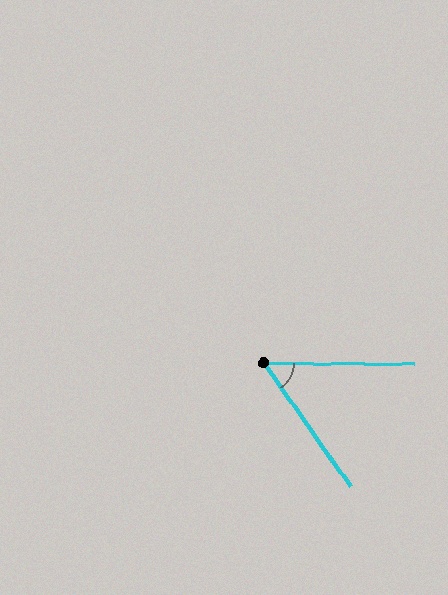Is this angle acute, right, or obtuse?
It is acute.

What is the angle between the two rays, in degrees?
Approximately 55 degrees.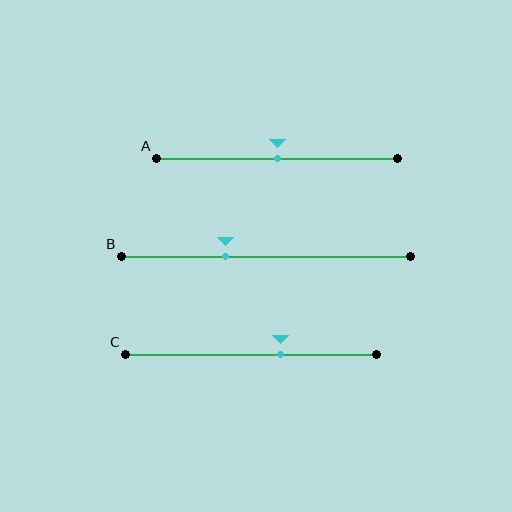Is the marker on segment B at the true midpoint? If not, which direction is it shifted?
No, the marker on segment B is shifted to the left by about 14% of the segment length.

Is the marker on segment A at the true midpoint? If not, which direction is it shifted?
Yes, the marker on segment A is at the true midpoint.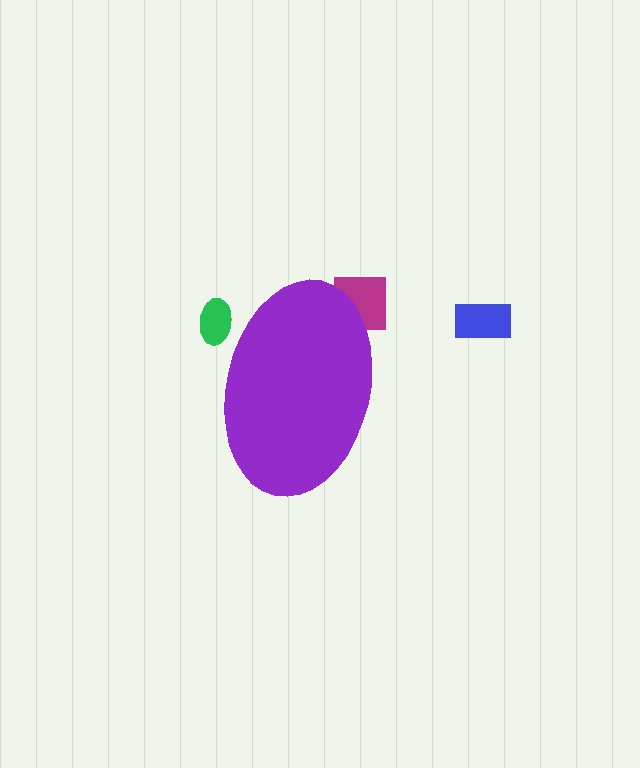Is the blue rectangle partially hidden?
No, the blue rectangle is fully visible.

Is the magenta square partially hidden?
Yes, the magenta square is partially hidden behind the purple ellipse.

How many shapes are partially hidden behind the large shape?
2 shapes are partially hidden.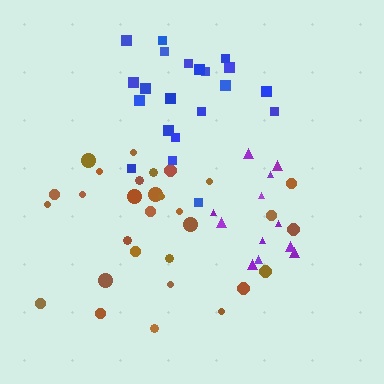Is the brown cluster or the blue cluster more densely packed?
Blue.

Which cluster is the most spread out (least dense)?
Brown.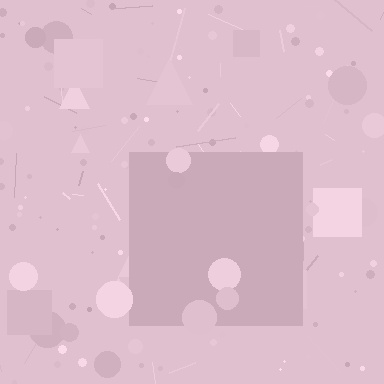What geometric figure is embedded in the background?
A square is embedded in the background.